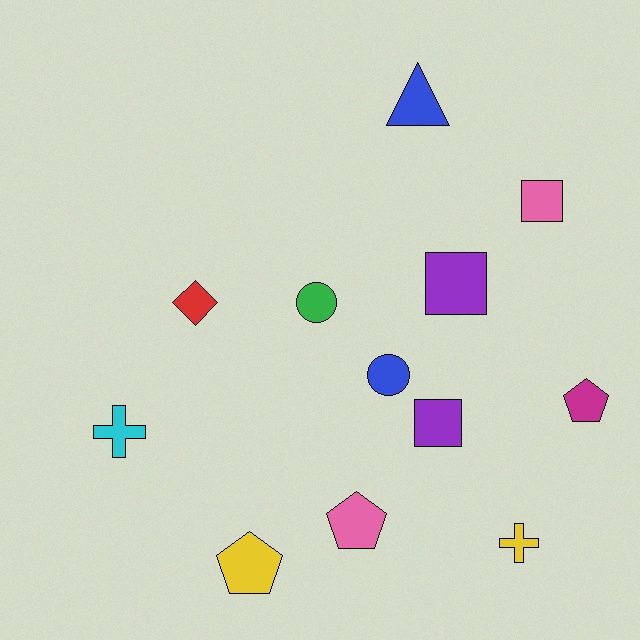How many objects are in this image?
There are 12 objects.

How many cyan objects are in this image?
There is 1 cyan object.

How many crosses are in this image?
There are 2 crosses.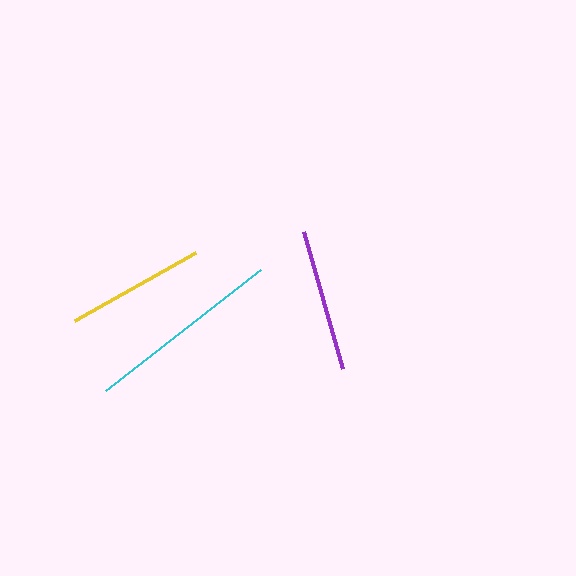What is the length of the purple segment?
The purple segment is approximately 143 pixels long.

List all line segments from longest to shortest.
From longest to shortest: cyan, purple, yellow.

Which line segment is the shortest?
The yellow line is the shortest at approximately 139 pixels.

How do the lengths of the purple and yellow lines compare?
The purple and yellow lines are approximately the same length.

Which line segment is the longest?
The cyan line is the longest at approximately 197 pixels.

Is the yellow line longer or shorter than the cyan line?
The cyan line is longer than the yellow line.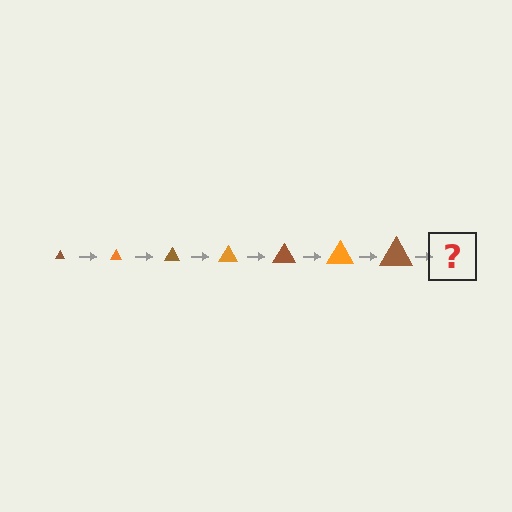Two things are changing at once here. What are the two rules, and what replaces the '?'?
The two rules are that the triangle grows larger each step and the color cycles through brown and orange. The '?' should be an orange triangle, larger than the previous one.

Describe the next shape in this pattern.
It should be an orange triangle, larger than the previous one.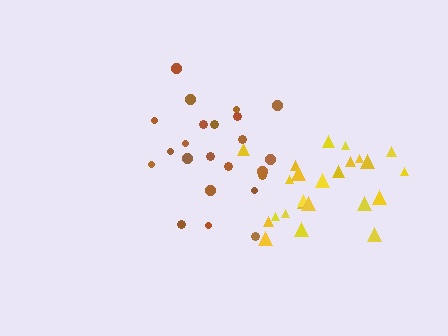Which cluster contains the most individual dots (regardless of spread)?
Yellow (24).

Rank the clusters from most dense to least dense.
yellow, brown.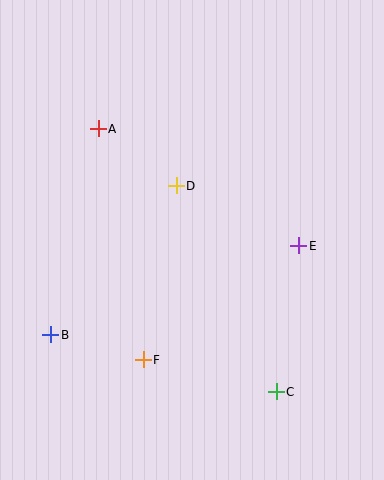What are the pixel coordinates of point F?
Point F is at (143, 360).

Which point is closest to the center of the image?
Point D at (176, 186) is closest to the center.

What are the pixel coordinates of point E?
Point E is at (299, 246).